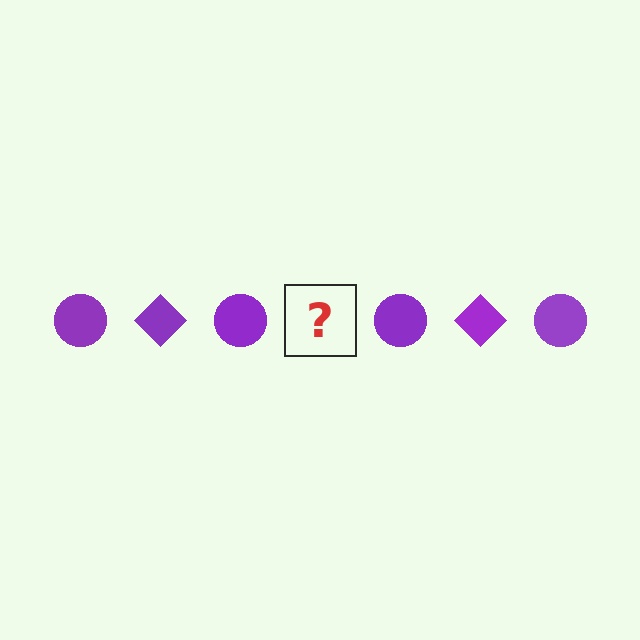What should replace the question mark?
The question mark should be replaced with a purple diamond.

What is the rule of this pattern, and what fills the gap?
The rule is that the pattern cycles through circle, diamond shapes in purple. The gap should be filled with a purple diamond.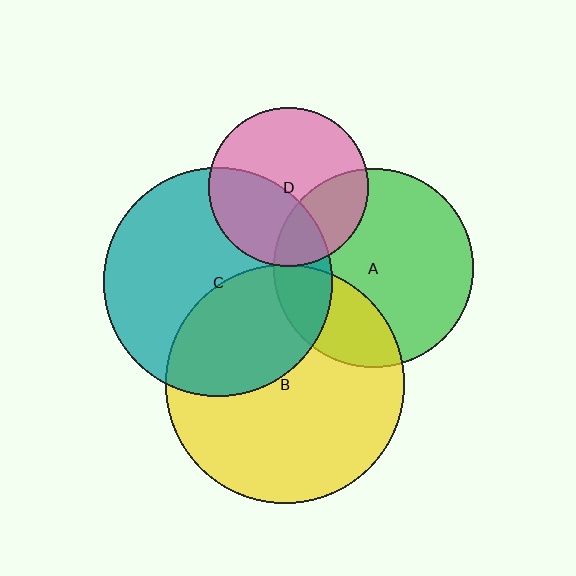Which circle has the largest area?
Circle B (yellow).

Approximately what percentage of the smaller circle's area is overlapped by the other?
Approximately 40%.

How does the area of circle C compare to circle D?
Approximately 2.1 times.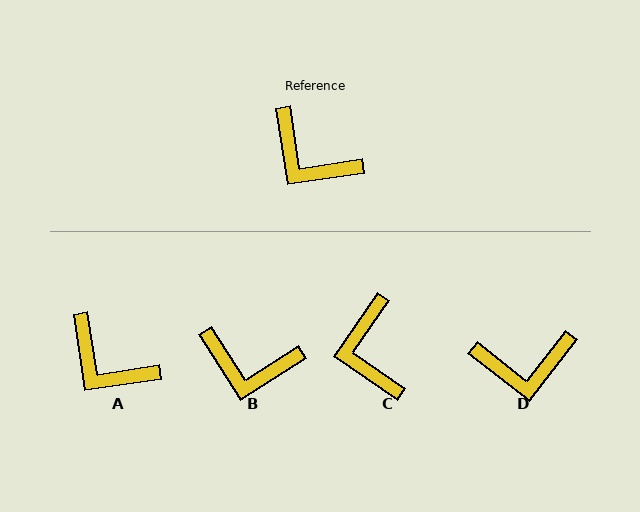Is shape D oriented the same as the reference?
No, it is off by about 43 degrees.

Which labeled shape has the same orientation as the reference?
A.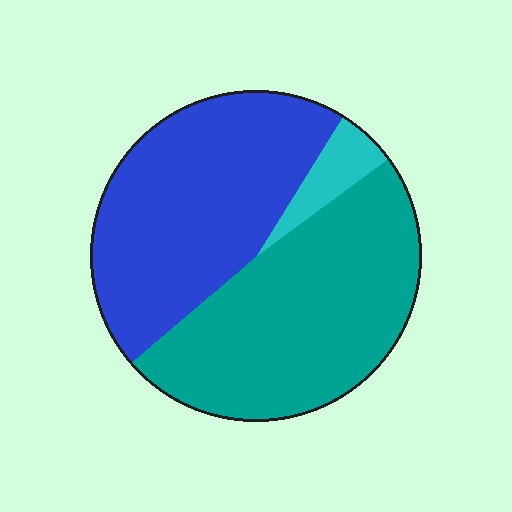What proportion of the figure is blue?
Blue takes up between a quarter and a half of the figure.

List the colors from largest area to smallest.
From largest to smallest: teal, blue, cyan.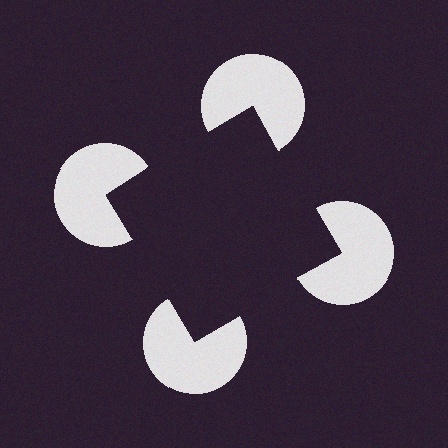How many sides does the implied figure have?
4 sides.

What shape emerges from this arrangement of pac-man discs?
An illusory square — its edges are inferred from the aligned wedge cuts in the pac-man discs, not physically drawn.